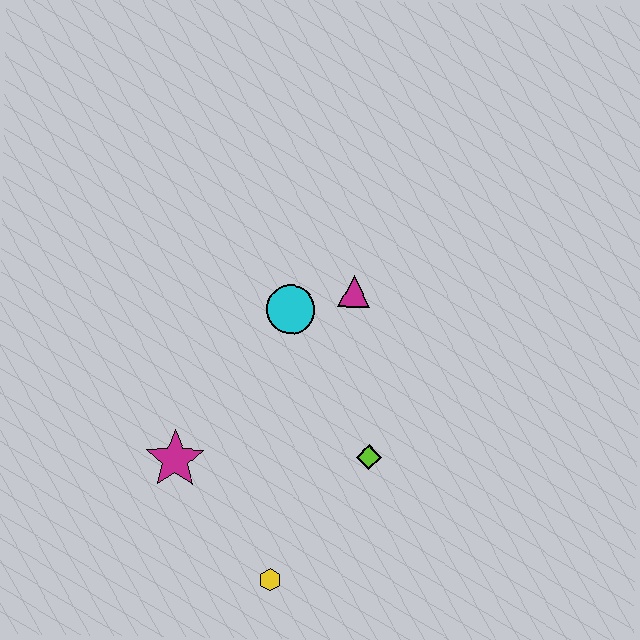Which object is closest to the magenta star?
The yellow hexagon is closest to the magenta star.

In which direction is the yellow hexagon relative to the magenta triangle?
The yellow hexagon is below the magenta triangle.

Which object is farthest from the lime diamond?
The magenta star is farthest from the lime diamond.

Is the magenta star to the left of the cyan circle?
Yes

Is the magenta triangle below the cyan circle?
No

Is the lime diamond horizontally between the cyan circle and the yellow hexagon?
No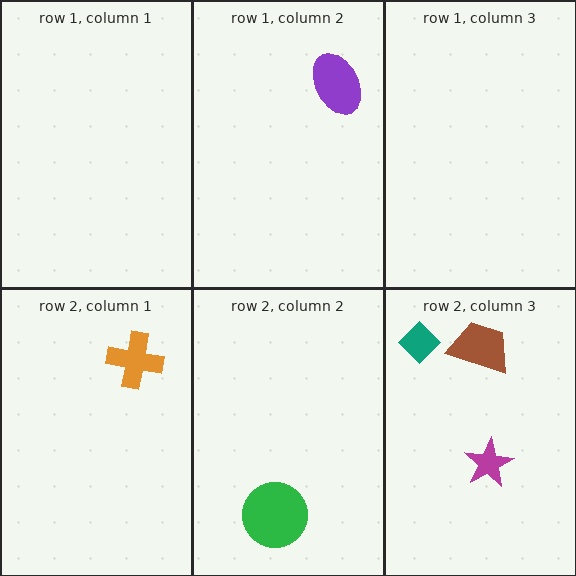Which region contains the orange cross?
The row 2, column 1 region.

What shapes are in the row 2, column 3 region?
The brown trapezoid, the magenta star, the teal diamond.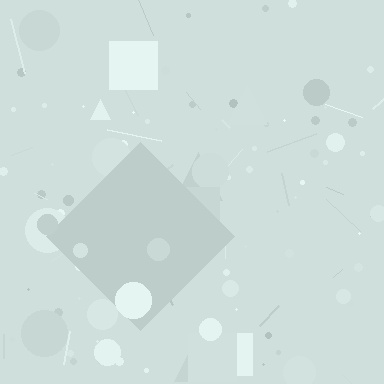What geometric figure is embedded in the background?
A diamond is embedded in the background.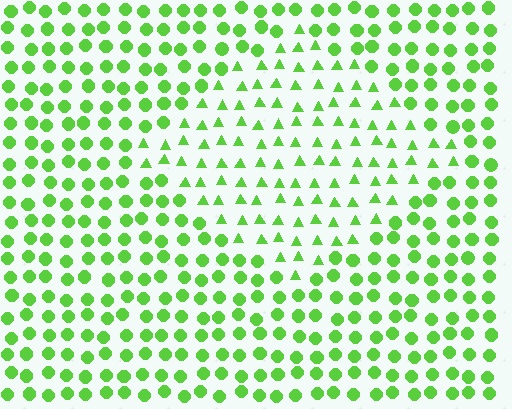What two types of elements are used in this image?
The image uses triangles inside the diamond region and circles outside it.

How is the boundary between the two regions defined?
The boundary is defined by a change in element shape: triangles inside vs. circles outside. All elements share the same color and spacing.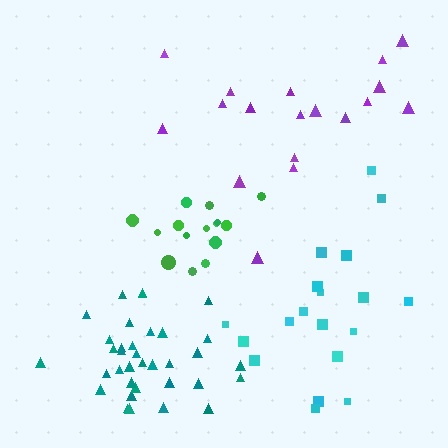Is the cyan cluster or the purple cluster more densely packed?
Cyan.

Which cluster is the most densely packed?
Teal.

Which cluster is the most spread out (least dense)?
Purple.